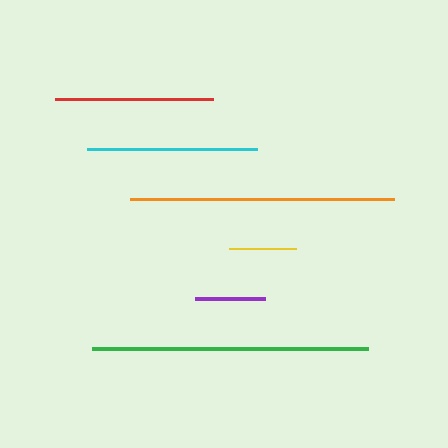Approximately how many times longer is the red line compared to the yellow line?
The red line is approximately 2.4 times the length of the yellow line.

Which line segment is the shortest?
The yellow line is the shortest at approximately 67 pixels.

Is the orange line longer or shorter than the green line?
The green line is longer than the orange line.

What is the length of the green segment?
The green segment is approximately 276 pixels long.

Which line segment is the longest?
The green line is the longest at approximately 276 pixels.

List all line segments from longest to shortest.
From longest to shortest: green, orange, cyan, red, purple, yellow.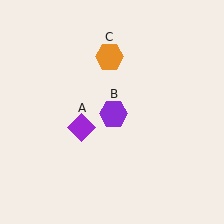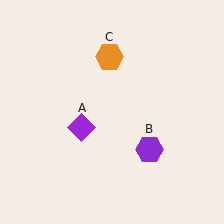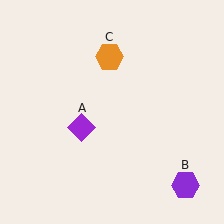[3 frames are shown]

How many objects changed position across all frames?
1 object changed position: purple hexagon (object B).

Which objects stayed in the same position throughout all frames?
Purple diamond (object A) and orange hexagon (object C) remained stationary.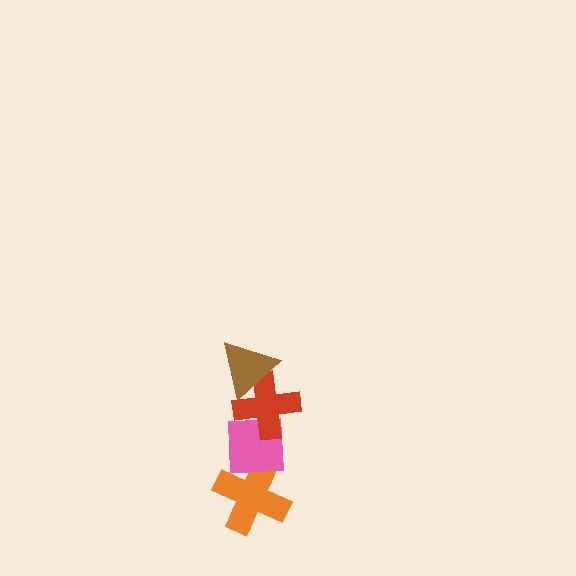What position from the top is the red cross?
The red cross is 2nd from the top.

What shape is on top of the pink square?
The red cross is on top of the pink square.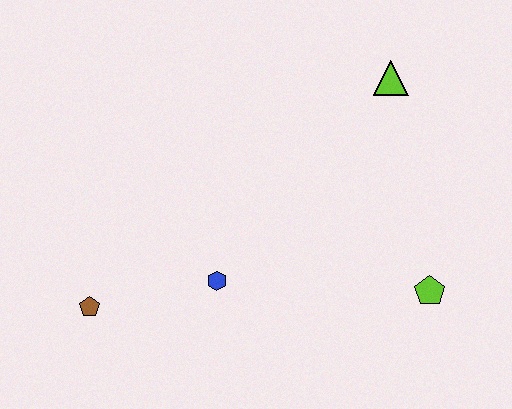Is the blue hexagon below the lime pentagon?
No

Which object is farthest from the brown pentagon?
The lime triangle is farthest from the brown pentagon.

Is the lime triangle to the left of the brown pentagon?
No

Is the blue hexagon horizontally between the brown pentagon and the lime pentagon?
Yes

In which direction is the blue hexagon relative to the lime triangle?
The blue hexagon is below the lime triangle.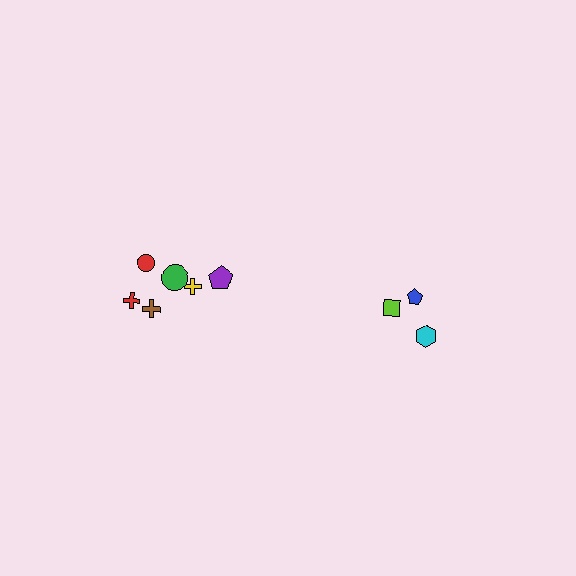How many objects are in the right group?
There are 3 objects.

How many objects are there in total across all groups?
There are 9 objects.